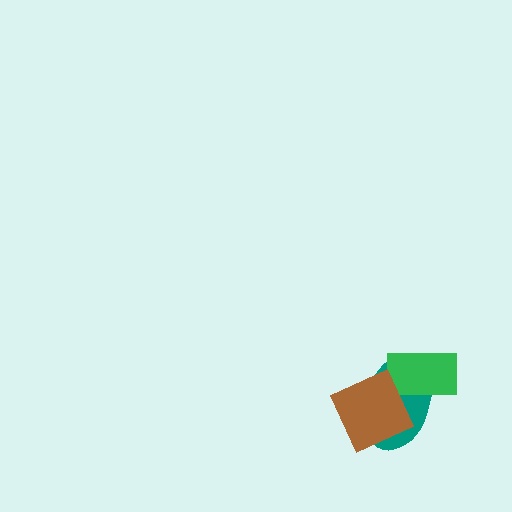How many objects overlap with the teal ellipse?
2 objects overlap with the teal ellipse.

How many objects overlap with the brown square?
1 object overlaps with the brown square.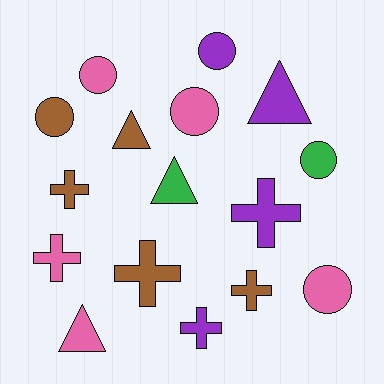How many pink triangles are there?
There is 1 pink triangle.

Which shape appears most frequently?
Circle, with 6 objects.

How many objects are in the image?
There are 16 objects.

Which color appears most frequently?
Brown, with 5 objects.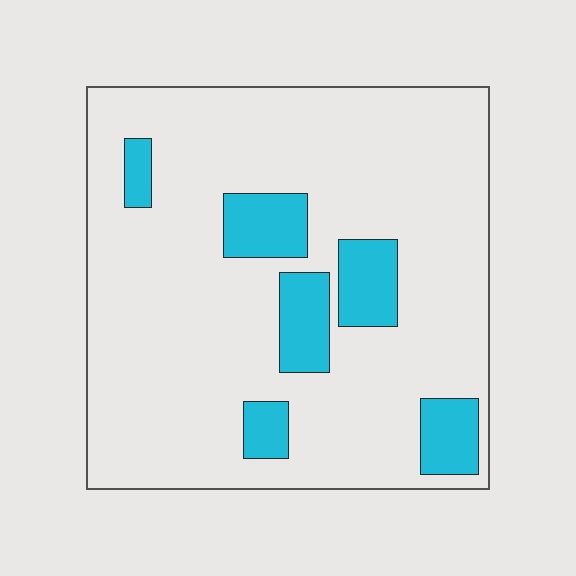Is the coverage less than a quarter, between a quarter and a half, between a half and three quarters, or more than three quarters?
Less than a quarter.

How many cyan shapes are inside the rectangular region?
6.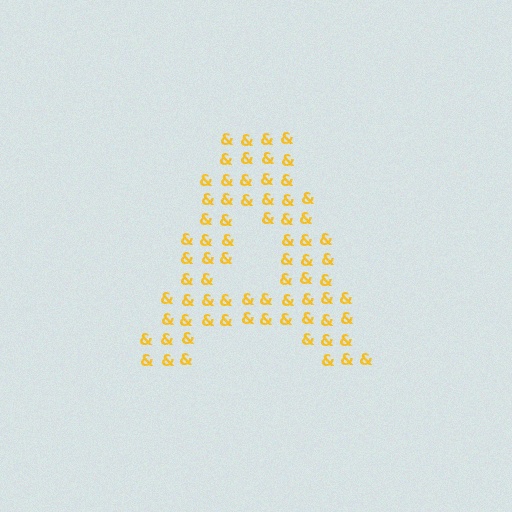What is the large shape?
The large shape is the letter A.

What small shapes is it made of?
It is made of small ampersands.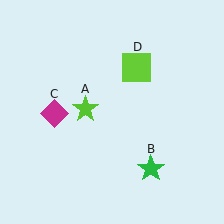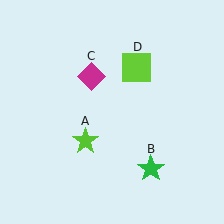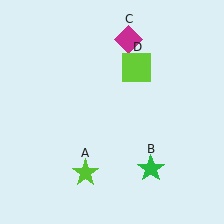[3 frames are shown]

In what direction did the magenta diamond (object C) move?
The magenta diamond (object C) moved up and to the right.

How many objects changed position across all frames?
2 objects changed position: lime star (object A), magenta diamond (object C).